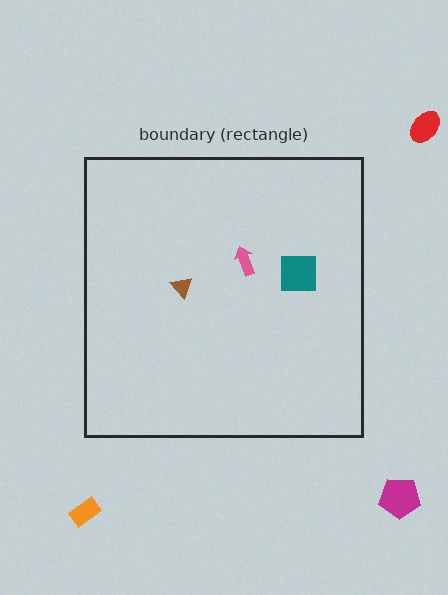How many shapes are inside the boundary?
3 inside, 3 outside.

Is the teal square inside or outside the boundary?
Inside.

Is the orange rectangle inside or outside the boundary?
Outside.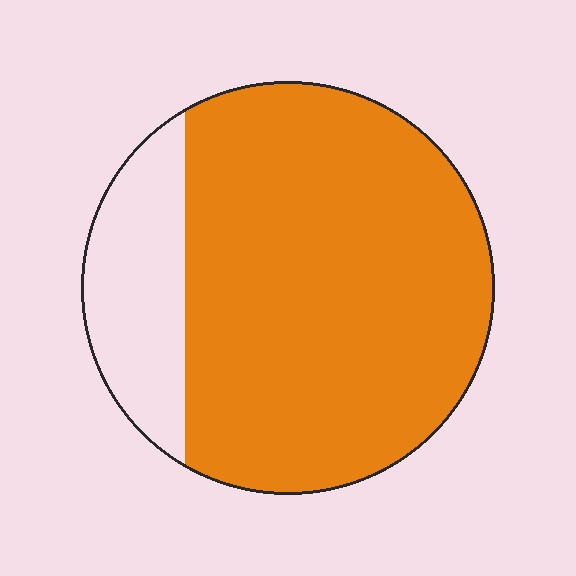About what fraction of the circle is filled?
About four fifths (4/5).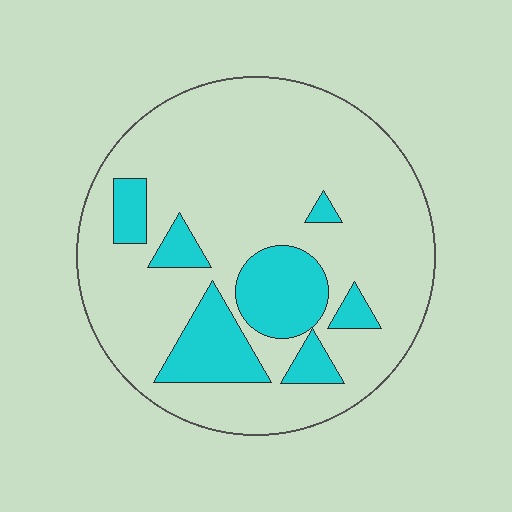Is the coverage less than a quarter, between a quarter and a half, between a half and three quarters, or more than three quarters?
Less than a quarter.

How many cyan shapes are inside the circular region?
7.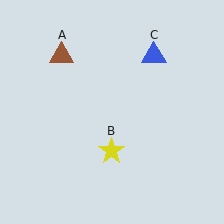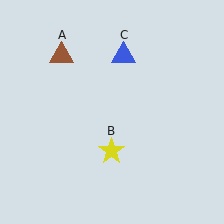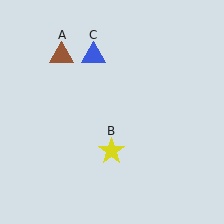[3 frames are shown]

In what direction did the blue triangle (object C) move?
The blue triangle (object C) moved left.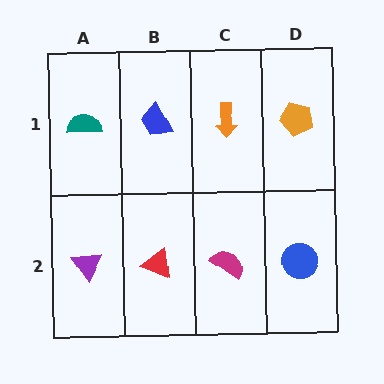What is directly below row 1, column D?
A blue circle.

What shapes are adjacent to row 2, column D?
An orange pentagon (row 1, column D), a magenta semicircle (row 2, column C).